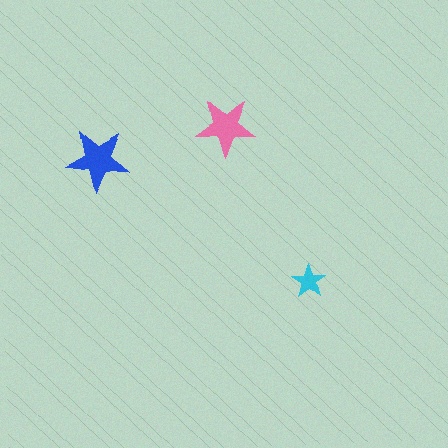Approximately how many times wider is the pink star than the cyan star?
About 1.5 times wider.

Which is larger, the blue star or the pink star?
The blue one.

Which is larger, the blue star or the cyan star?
The blue one.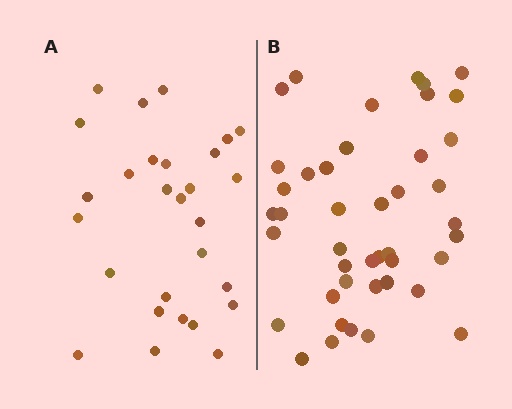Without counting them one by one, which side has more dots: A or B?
Region B (the right region) has more dots.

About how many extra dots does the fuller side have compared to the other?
Region B has approximately 15 more dots than region A.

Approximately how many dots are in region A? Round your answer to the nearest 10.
About 30 dots. (The exact count is 28, which rounds to 30.)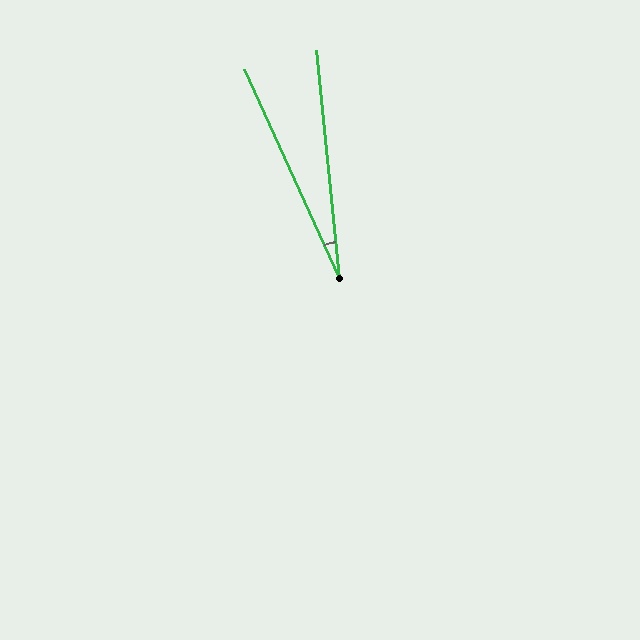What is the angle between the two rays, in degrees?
Approximately 19 degrees.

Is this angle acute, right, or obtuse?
It is acute.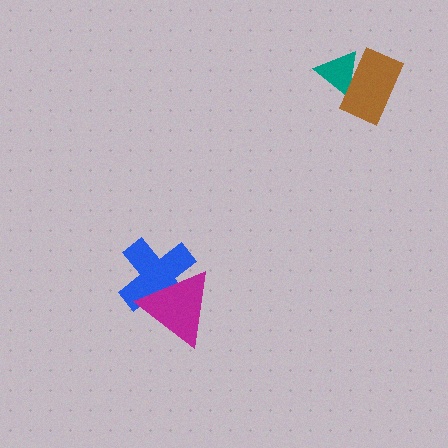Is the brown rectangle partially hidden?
No, no other shape covers it.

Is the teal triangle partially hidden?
Yes, it is partially covered by another shape.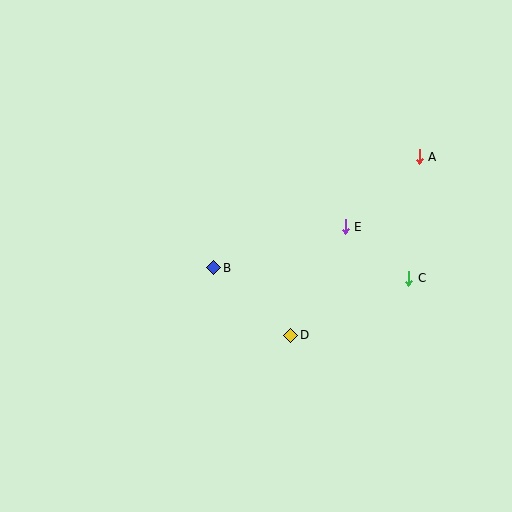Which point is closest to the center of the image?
Point B at (214, 268) is closest to the center.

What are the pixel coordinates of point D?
Point D is at (291, 335).